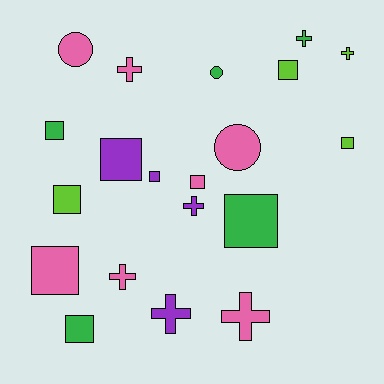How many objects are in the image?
There are 20 objects.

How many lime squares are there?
There are 3 lime squares.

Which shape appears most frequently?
Square, with 10 objects.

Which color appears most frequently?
Pink, with 7 objects.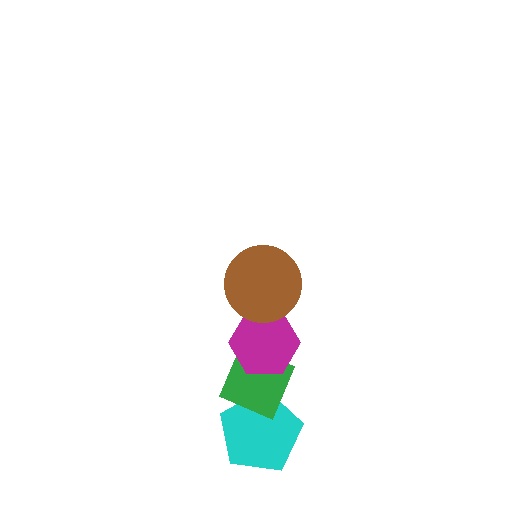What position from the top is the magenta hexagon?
The magenta hexagon is 2nd from the top.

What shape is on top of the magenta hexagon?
The brown circle is on top of the magenta hexagon.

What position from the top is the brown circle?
The brown circle is 1st from the top.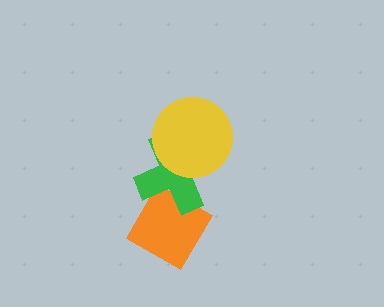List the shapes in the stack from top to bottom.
From top to bottom: the yellow circle, the green cross, the orange diamond.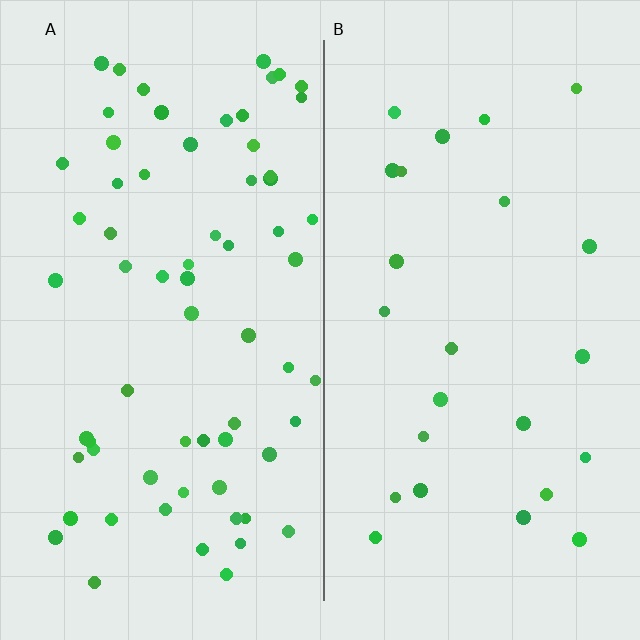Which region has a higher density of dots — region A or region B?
A (the left).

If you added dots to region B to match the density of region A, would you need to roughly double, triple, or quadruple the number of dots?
Approximately triple.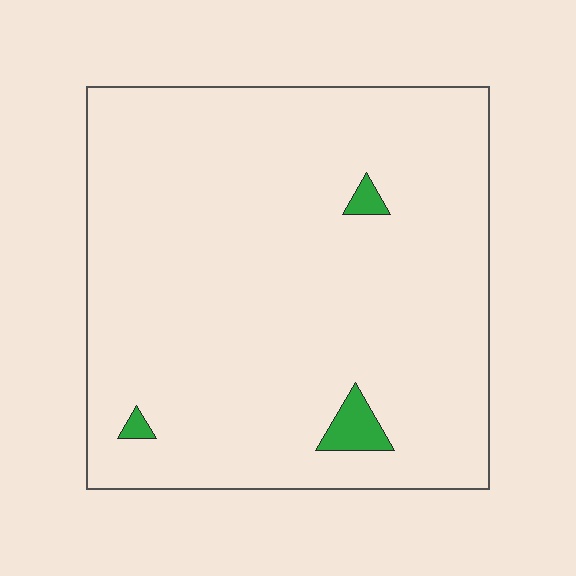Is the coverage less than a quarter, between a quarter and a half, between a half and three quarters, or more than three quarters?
Less than a quarter.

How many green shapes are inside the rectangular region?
3.